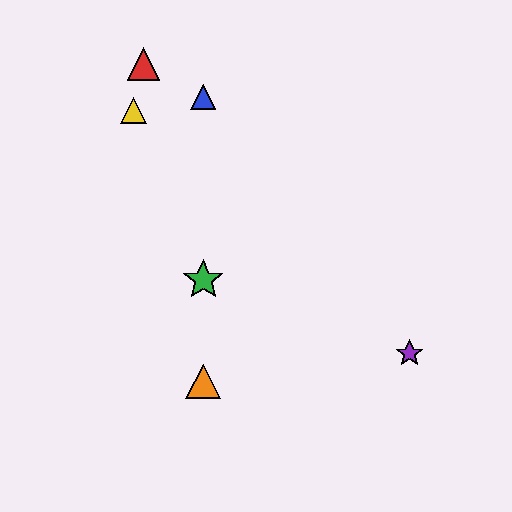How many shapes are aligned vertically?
3 shapes (the blue triangle, the green star, the orange triangle) are aligned vertically.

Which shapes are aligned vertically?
The blue triangle, the green star, the orange triangle are aligned vertically.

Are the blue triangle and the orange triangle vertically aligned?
Yes, both are at x≈203.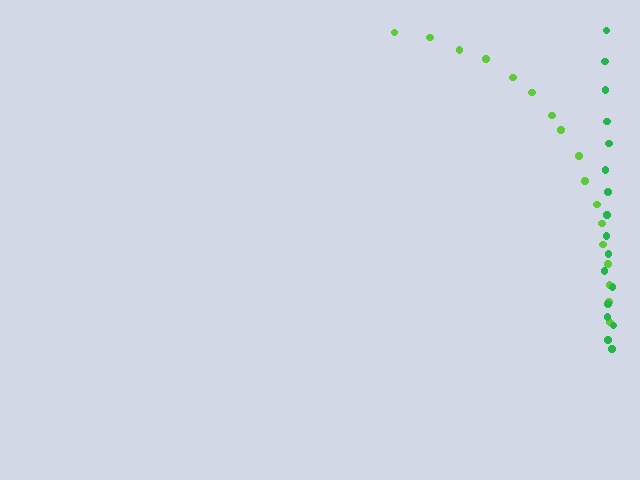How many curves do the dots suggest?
There are 2 distinct paths.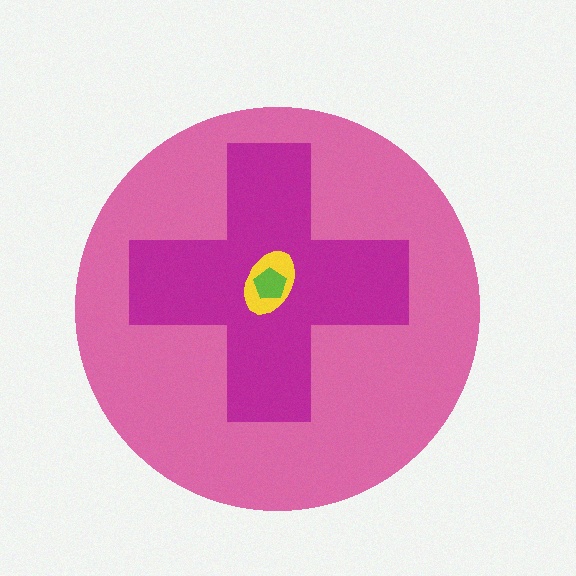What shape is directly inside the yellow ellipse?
The lime pentagon.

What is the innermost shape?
The lime pentagon.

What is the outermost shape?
The pink circle.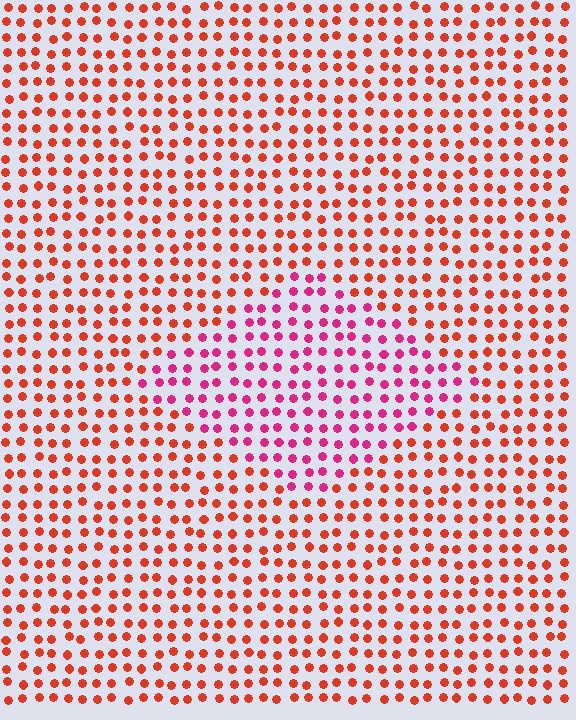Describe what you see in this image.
The image is filled with small red elements in a uniform arrangement. A diamond-shaped region is visible where the elements are tinted to a slightly different hue, forming a subtle color boundary.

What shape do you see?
I see a diamond.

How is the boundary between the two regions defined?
The boundary is defined purely by a slight shift in hue (about 39 degrees). Spacing, size, and orientation are identical on both sides.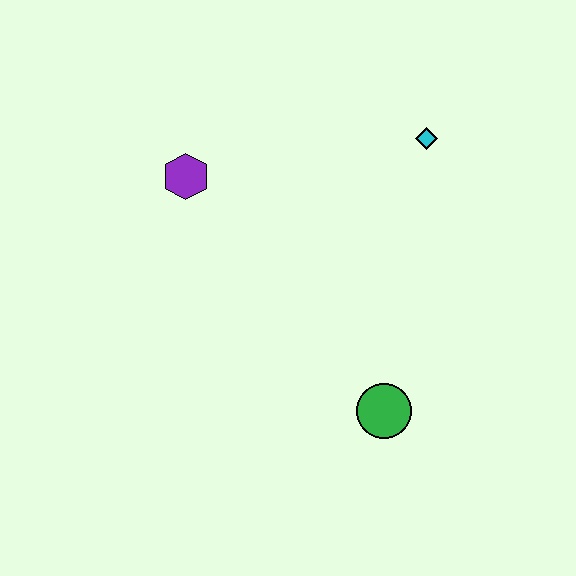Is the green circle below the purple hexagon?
Yes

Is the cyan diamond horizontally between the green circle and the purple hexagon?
No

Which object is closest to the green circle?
The cyan diamond is closest to the green circle.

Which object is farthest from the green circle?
The purple hexagon is farthest from the green circle.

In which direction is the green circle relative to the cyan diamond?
The green circle is below the cyan diamond.